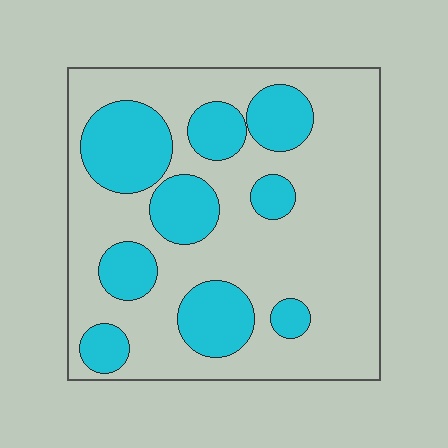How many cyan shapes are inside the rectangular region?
9.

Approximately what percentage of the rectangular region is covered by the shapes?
Approximately 30%.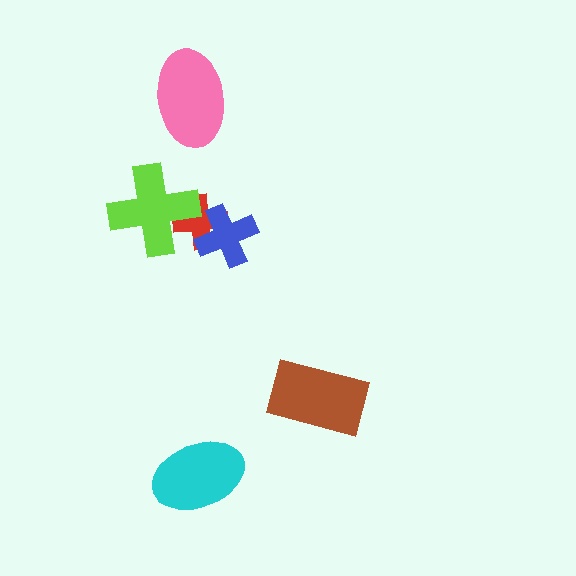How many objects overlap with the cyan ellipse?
0 objects overlap with the cyan ellipse.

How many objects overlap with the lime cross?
1 object overlaps with the lime cross.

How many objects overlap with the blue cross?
1 object overlaps with the blue cross.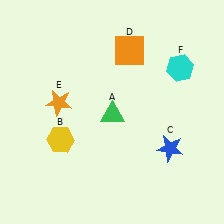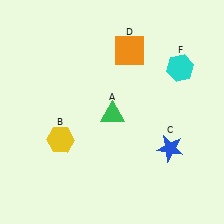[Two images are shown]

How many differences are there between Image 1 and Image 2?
There is 1 difference between the two images.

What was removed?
The orange star (E) was removed in Image 2.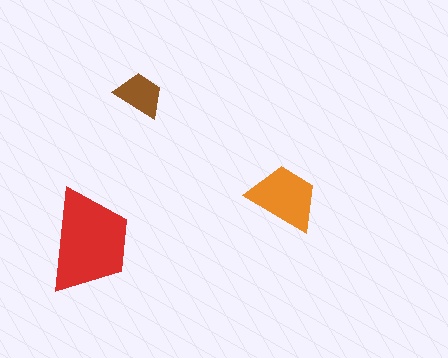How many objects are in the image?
There are 3 objects in the image.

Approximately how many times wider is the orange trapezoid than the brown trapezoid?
About 1.5 times wider.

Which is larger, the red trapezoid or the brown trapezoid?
The red one.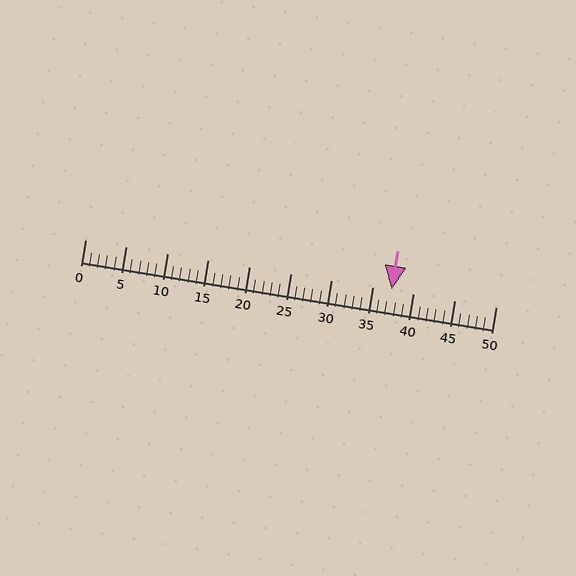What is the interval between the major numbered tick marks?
The major tick marks are spaced 5 units apart.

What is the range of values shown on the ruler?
The ruler shows values from 0 to 50.